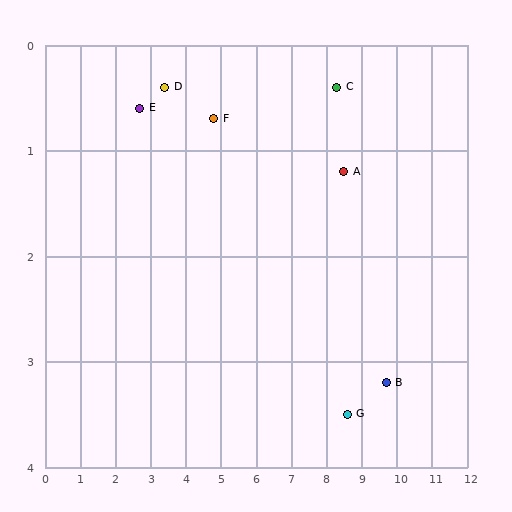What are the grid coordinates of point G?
Point G is at approximately (8.6, 3.5).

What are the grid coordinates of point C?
Point C is at approximately (8.3, 0.4).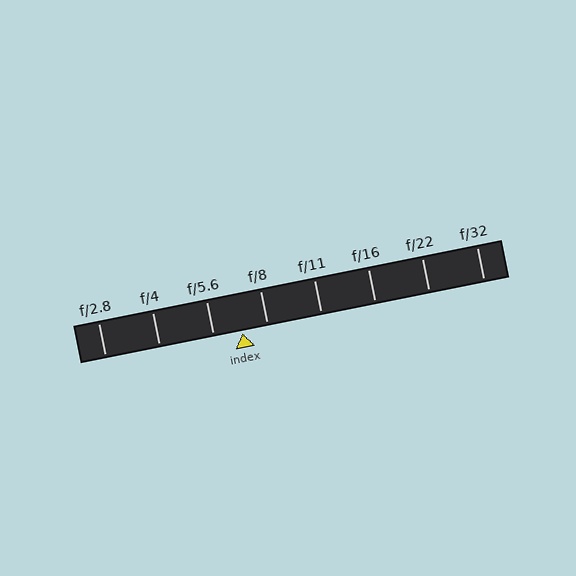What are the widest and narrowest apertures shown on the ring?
The widest aperture shown is f/2.8 and the narrowest is f/32.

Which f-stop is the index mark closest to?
The index mark is closest to f/8.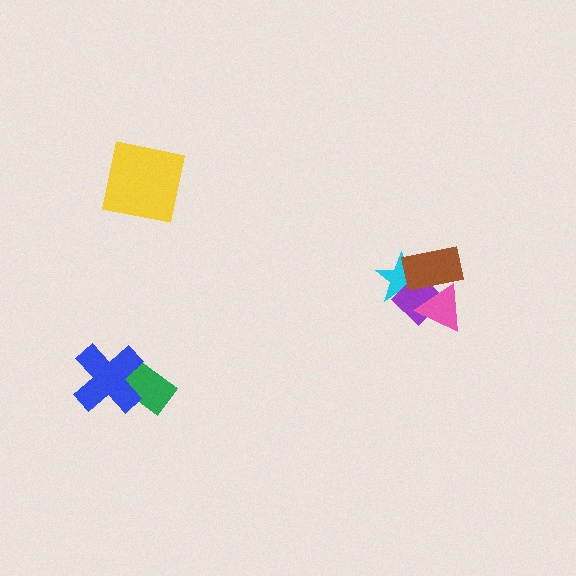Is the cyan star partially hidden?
Yes, it is partially covered by another shape.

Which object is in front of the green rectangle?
The blue cross is in front of the green rectangle.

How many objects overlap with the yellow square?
0 objects overlap with the yellow square.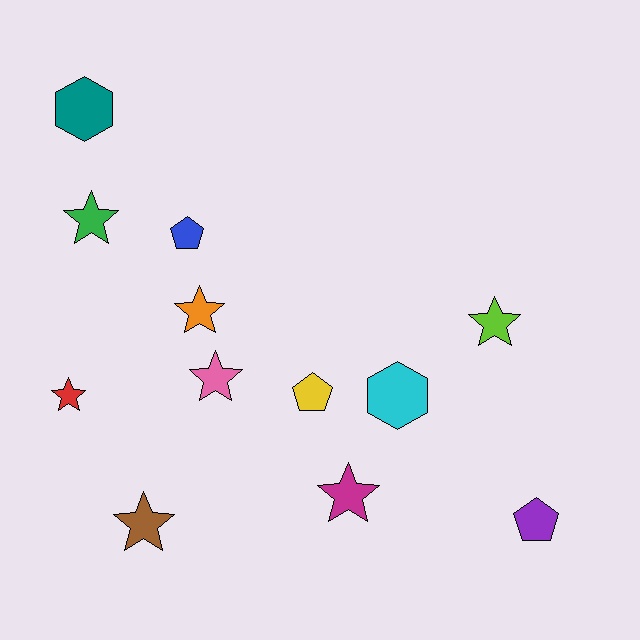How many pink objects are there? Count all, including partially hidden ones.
There is 1 pink object.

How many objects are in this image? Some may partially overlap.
There are 12 objects.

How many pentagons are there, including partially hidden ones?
There are 3 pentagons.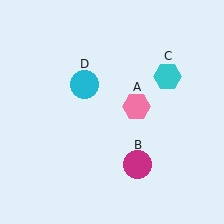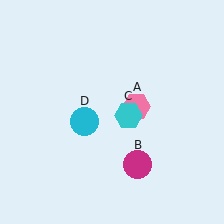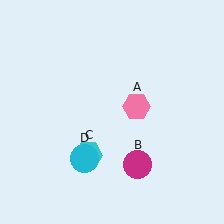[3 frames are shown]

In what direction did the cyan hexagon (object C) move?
The cyan hexagon (object C) moved down and to the left.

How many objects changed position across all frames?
2 objects changed position: cyan hexagon (object C), cyan circle (object D).